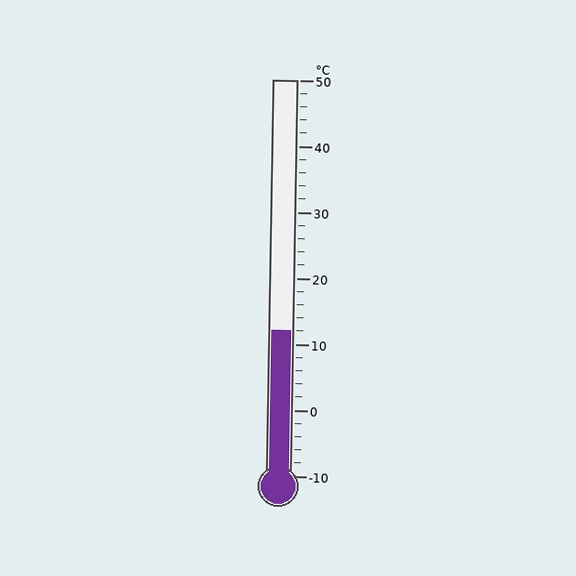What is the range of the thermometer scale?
The thermometer scale ranges from -10°C to 50°C.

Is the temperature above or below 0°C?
The temperature is above 0°C.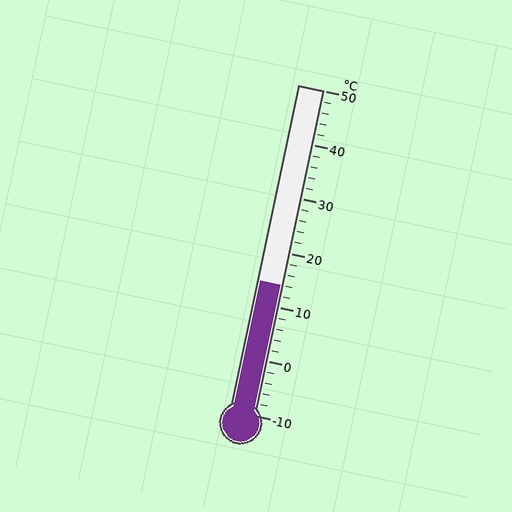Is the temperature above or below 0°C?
The temperature is above 0°C.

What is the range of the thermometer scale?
The thermometer scale ranges from -10°C to 50°C.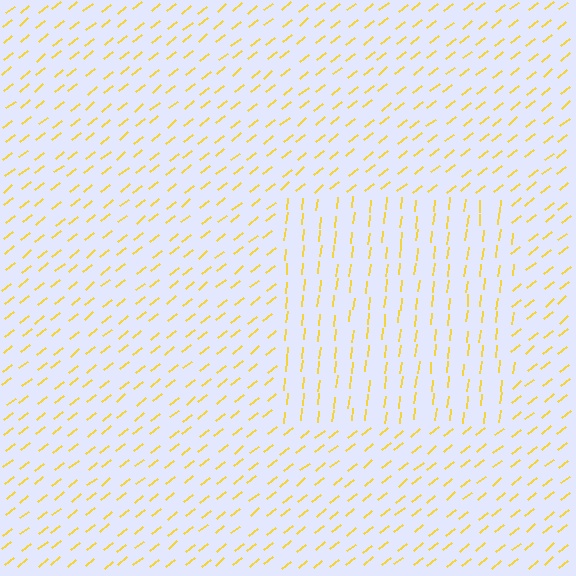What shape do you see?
I see a rectangle.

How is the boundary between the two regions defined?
The boundary is defined purely by a change in line orientation (approximately 45 degrees difference). All lines are the same color and thickness.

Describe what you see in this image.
The image is filled with small yellow line segments. A rectangle region in the image has lines oriented differently from the surrounding lines, creating a visible texture boundary.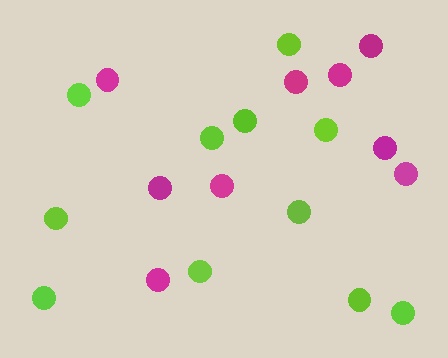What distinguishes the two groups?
There are 2 groups: one group of magenta circles (9) and one group of lime circles (11).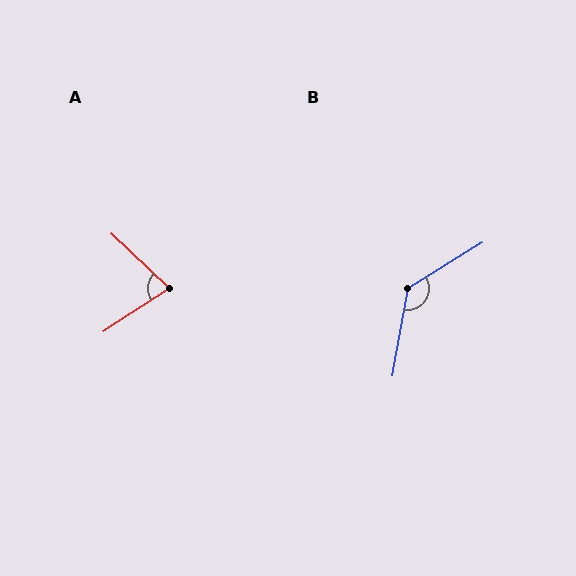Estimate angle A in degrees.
Approximately 76 degrees.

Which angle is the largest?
B, at approximately 131 degrees.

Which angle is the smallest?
A, at approximately 76 degrees.